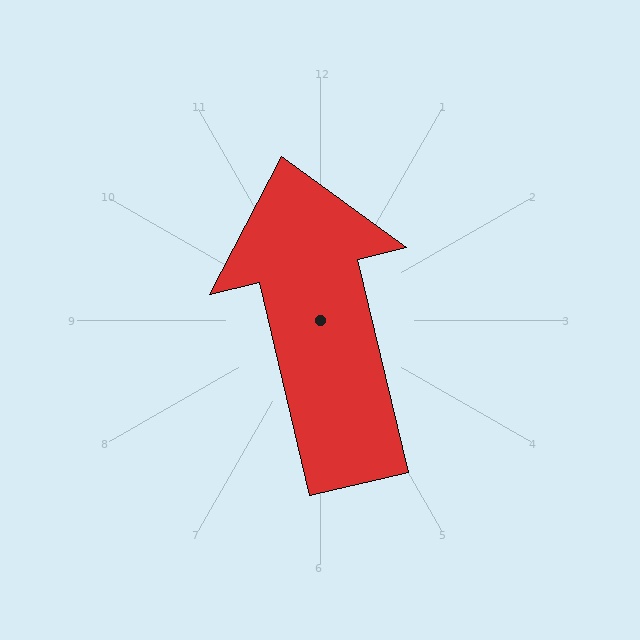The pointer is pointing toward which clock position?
Roughly 12 o'clock.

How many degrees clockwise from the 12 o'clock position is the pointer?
Approximately 347 degrees.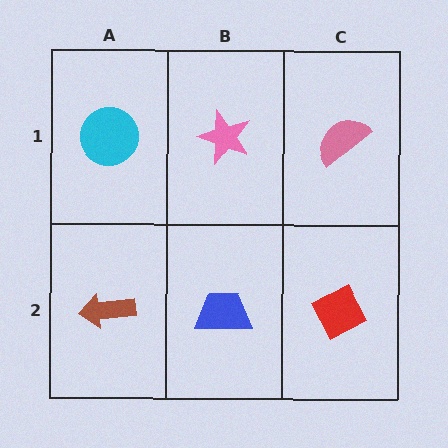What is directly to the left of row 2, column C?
A blue trapezoid.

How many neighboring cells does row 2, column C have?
2.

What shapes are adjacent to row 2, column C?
A pink semicircle (row 1, column C), a blue trapezoid (row 2, column B).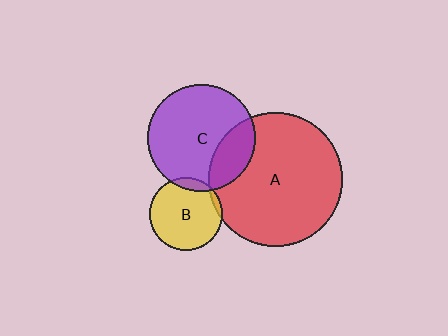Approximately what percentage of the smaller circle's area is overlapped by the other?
Approximately 10%.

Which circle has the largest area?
Circle A (red).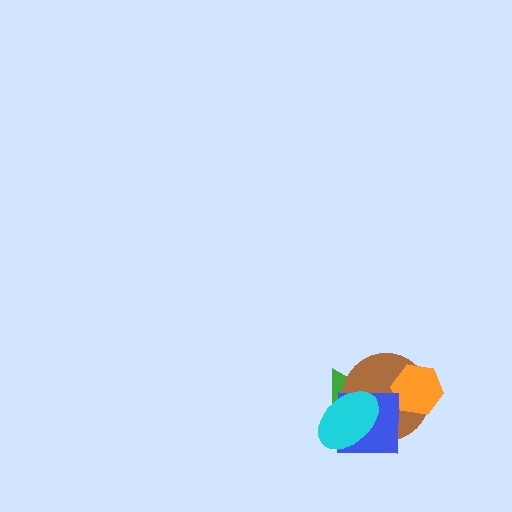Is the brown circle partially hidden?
Yes, it is partially covered by another shape.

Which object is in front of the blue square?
The cyan ellipse is in front of the blue square.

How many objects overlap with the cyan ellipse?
3 objects overlap with the cyan ellipse.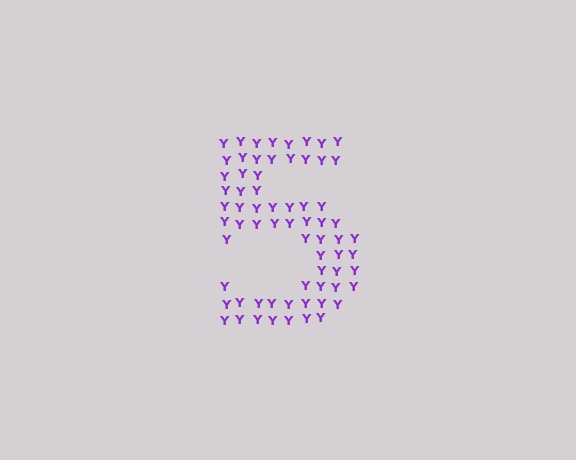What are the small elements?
The small elements are letter Y's.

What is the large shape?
The large shape is the digit 5.